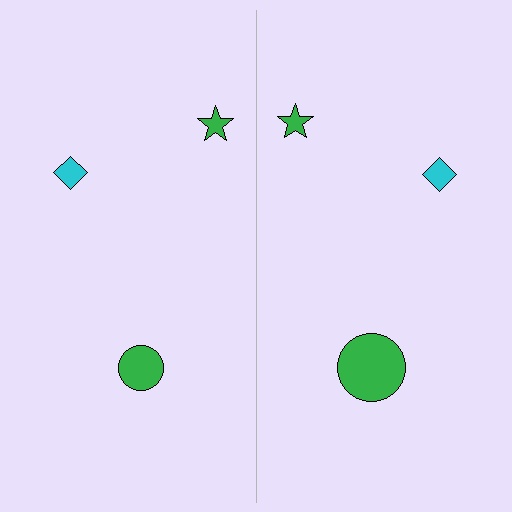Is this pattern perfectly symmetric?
No, the pattern is not perfectly symmetric. The green circle on the right side has a different size than its mirror counterpart.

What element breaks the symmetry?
The green circle on the right side has a different size than its mirror counterpart.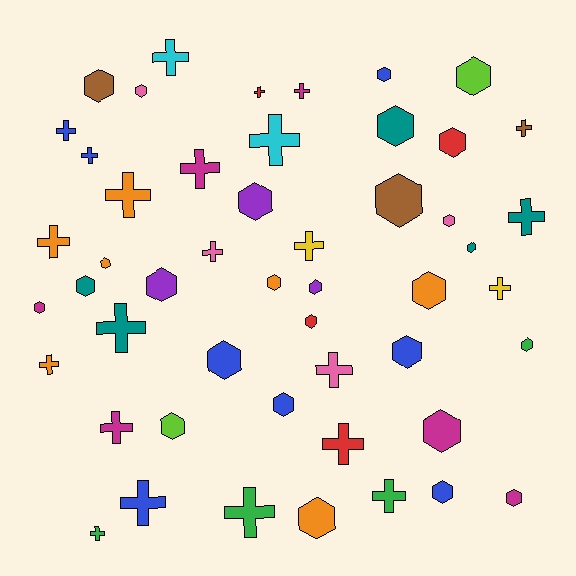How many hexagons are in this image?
There are 27 hexagons.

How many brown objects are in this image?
There are 3 brown objects.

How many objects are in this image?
There are 50 objects.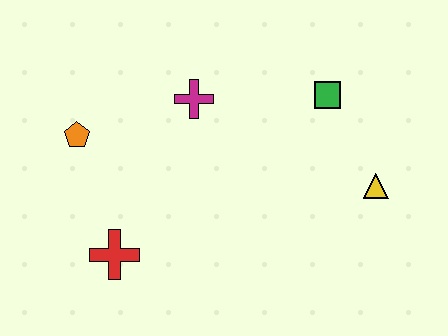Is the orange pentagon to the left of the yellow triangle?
Yes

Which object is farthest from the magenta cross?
The yellow triangle is farthest from the magenta cross.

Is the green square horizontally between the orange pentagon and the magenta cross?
No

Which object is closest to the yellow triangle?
The green square is closest to the yellow triangle.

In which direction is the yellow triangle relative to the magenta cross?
The yellow triangle is to the right of the magenta cross.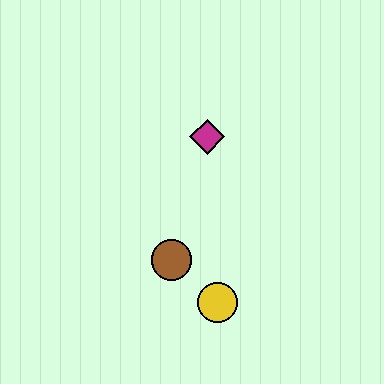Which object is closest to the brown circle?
The yellow circle is closest to the brown circle.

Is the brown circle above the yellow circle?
Yes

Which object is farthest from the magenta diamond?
The yellow circle is farthest from the magenta diamond.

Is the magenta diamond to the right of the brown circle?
Yes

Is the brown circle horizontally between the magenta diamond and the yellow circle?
No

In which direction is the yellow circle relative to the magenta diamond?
The yellow circle is below the magenta diamond.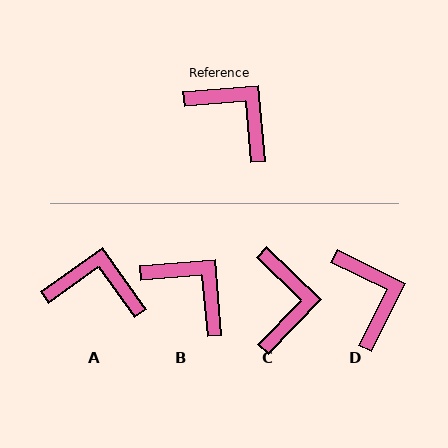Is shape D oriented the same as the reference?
No, it is off by about 31 degrees.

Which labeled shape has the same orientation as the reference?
B.